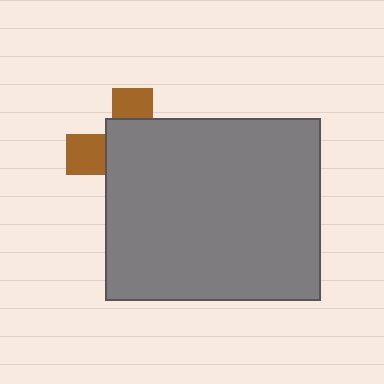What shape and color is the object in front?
The object in front is a gray rectangle.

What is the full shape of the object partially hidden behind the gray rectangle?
The partially hidden object is a brown cross.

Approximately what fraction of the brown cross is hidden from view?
Roughly 69% of the brown cross is hidden behind the gray rectangle.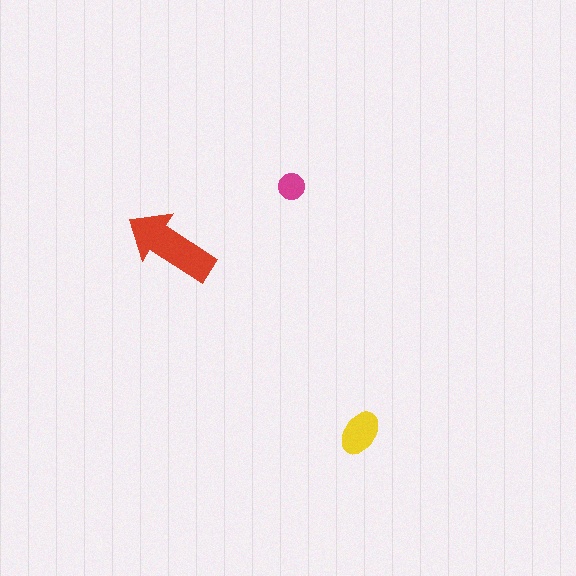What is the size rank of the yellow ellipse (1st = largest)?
2nd.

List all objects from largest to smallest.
The red arrow, the yellow ellipse, the magenta circle.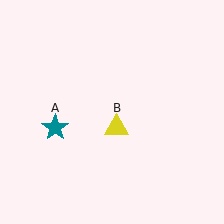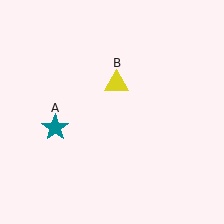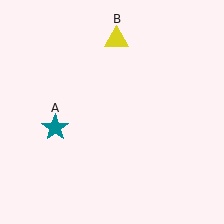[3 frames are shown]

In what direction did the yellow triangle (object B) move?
The yellow triangle (object B) moved up.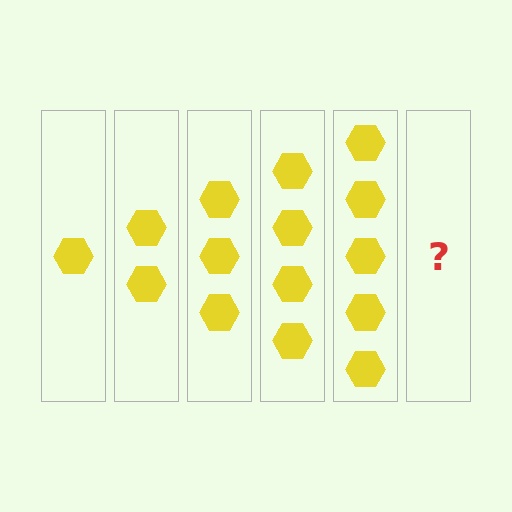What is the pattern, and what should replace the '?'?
The pattern is that each step adds one more hexagon. The '?' should be 6 hexagons.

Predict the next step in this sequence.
The next step is 6 hexagons.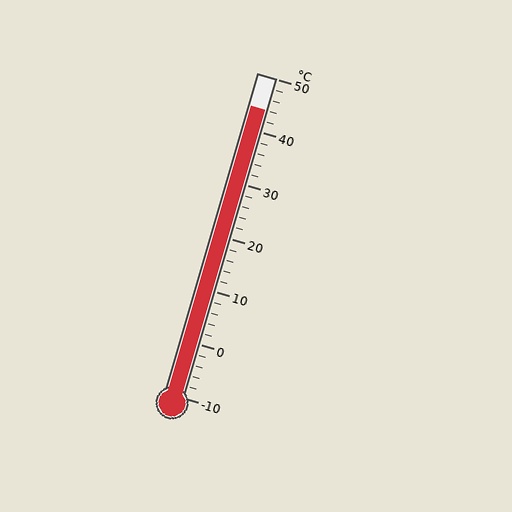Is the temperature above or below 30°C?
The temperature is above 30°C.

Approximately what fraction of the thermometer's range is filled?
The thermometer is filled to approximately 90% of its range.